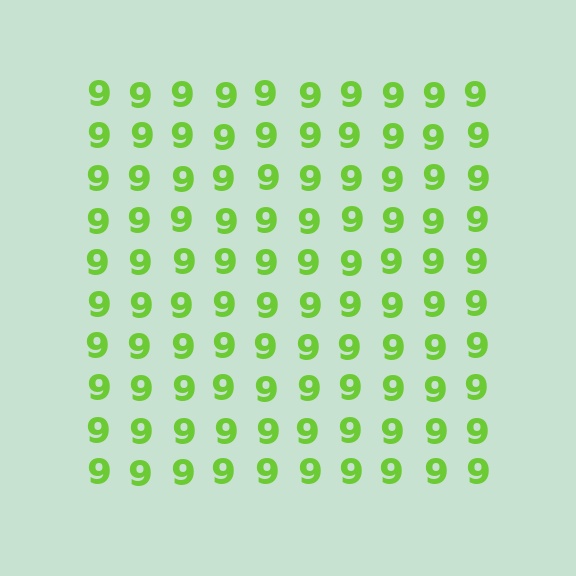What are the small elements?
The small elements are digit 9's.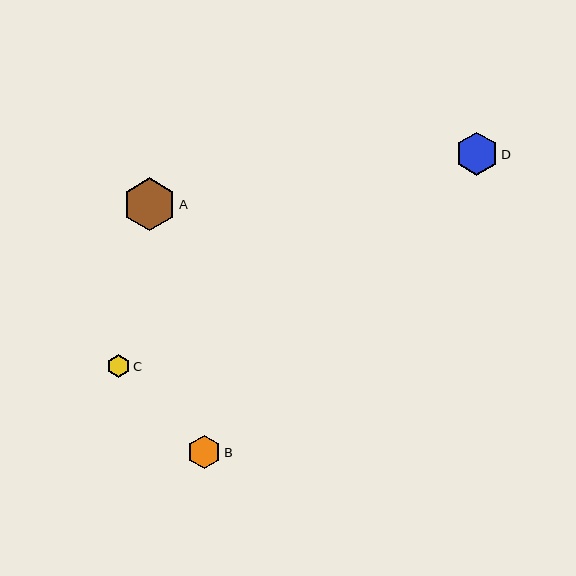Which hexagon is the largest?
Hexagon A is the largest with a size of approximately 53 pixels.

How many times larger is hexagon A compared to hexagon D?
Hexagon A is approximately 1.2 times the size of hexagon D.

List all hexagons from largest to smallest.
From largest to smallest: A, D, B, C.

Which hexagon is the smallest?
Hexagon C is the smallest with a size of approximately 23 pixels.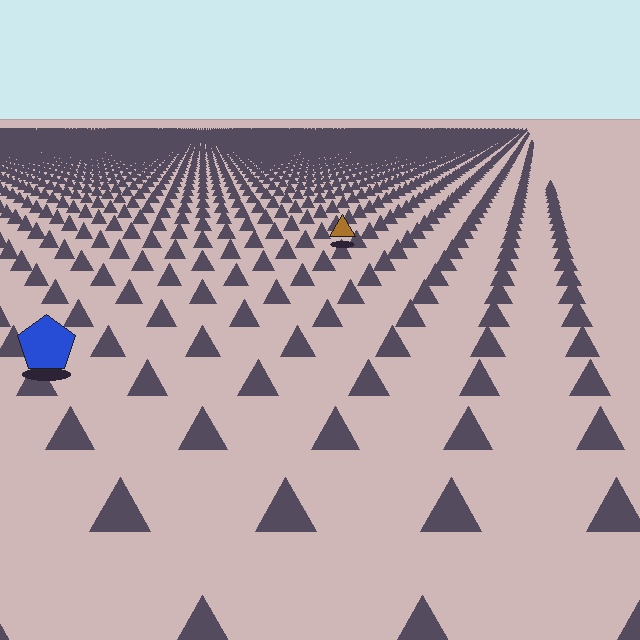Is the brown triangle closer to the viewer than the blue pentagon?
No. The blue pentagon is closer — you can tell from the texture gradient: the ground texture is coarser near it.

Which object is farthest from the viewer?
The brown triangle is farthest from the viewer. It appears smaller and the ground texture around it is denser.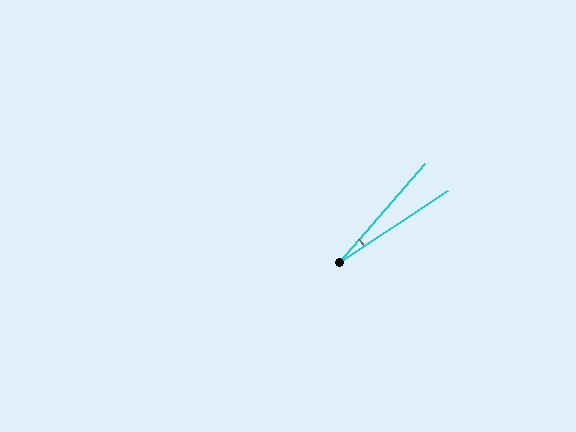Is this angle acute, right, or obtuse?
It is acute.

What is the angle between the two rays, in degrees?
Approximately 16 degrees.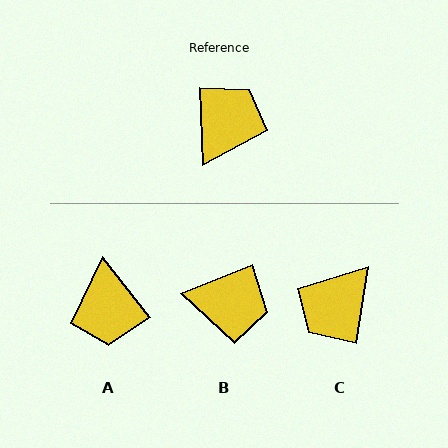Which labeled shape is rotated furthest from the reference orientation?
C, about 169 degrees away.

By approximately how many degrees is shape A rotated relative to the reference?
Approximately 145 degrees clockwise.